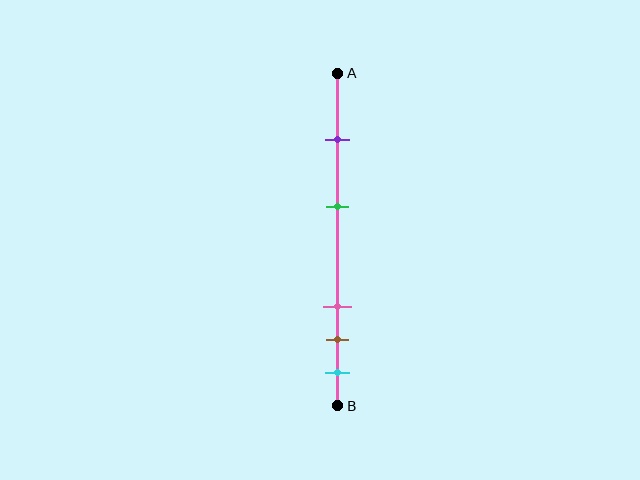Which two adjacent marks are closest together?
The brown and cyan marks are the closest adjacent pair.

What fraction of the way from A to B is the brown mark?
The brown mark is approximately 80% (0.8) of the way from A to B.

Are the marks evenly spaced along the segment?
No, the marks are not evenly spaced.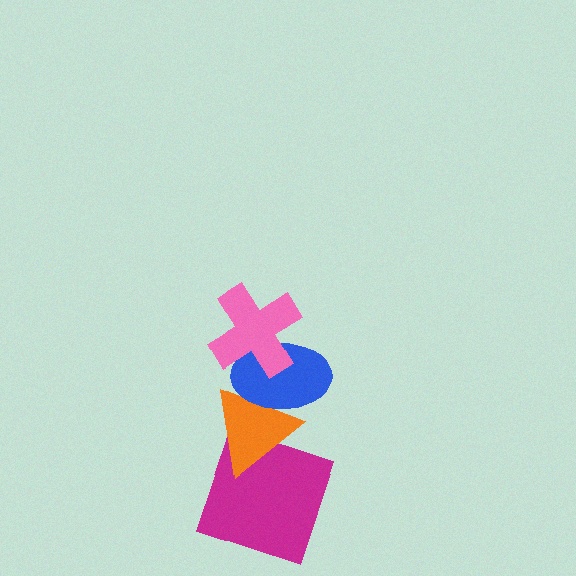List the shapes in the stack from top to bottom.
From top to bottom: the pink cross, the blue ellipse, the orange triangle, the magenta square.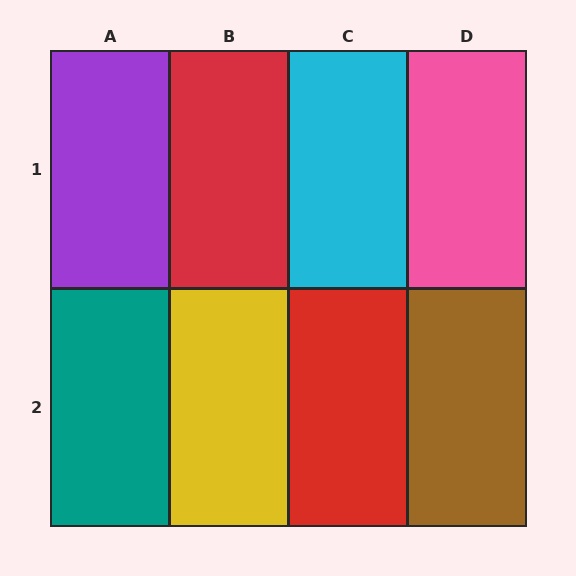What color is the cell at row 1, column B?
Red.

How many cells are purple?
1 cell is purple.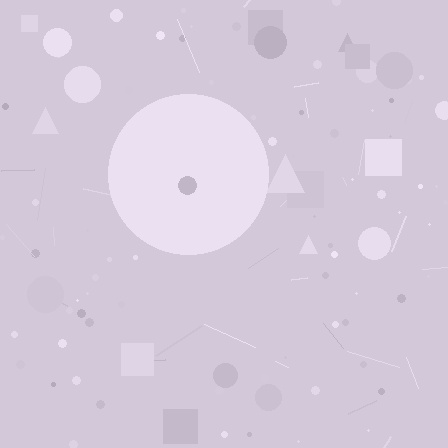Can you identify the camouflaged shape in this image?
The camouflaged shape is a circle.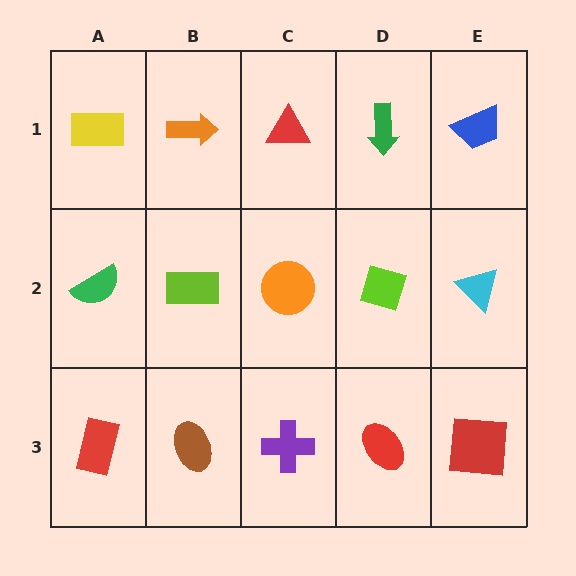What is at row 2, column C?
An orange circle.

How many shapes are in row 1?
5 shapes.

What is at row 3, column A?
A red rectangle.